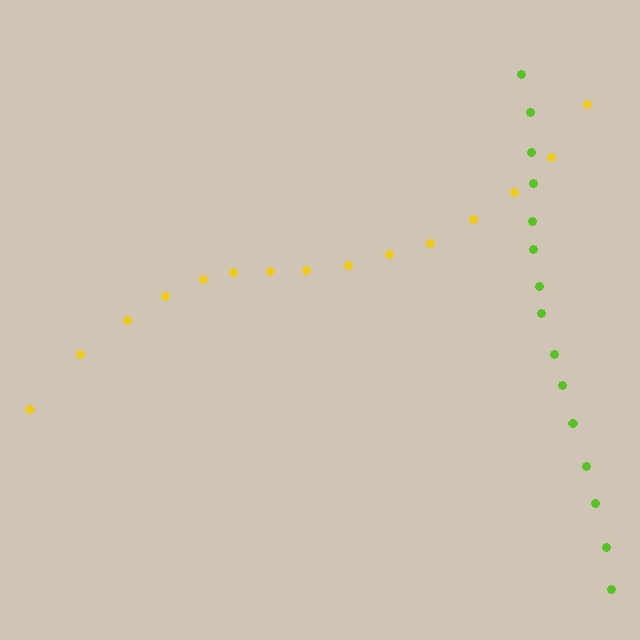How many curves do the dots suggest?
There are 2 distinct paths.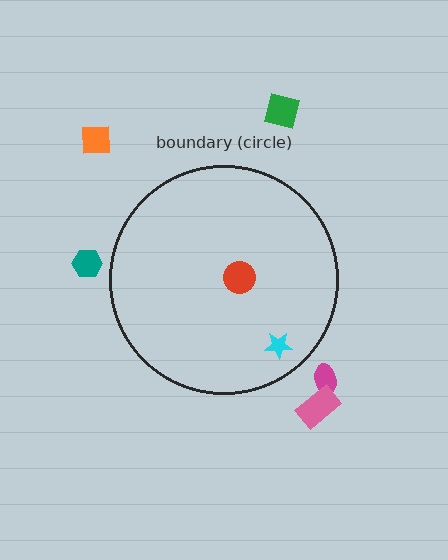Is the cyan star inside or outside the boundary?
Inside.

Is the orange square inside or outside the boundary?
Outside.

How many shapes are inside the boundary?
2 inside, 5 outside.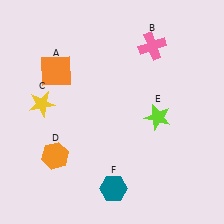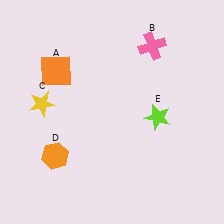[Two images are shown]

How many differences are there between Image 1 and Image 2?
There is 1 difference between the two images.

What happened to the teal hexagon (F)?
The teal hexagon (F) was removed in Image 2. It was in the bottom-right area of Image 1.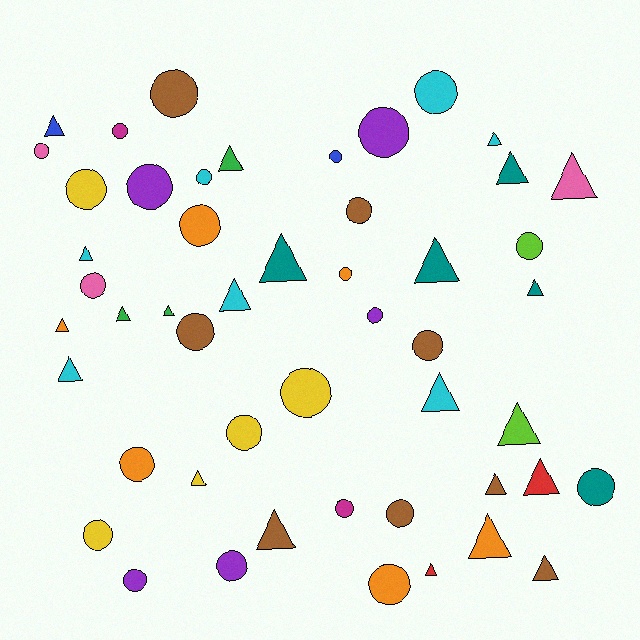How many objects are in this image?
There are 50 objects.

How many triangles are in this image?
There are 23 triangles.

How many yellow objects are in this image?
There are 5 yellow objects.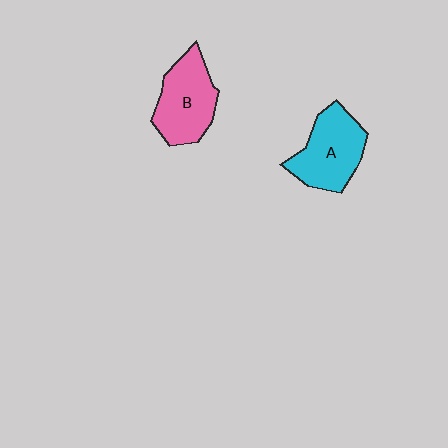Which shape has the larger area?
Shape A (cyan).